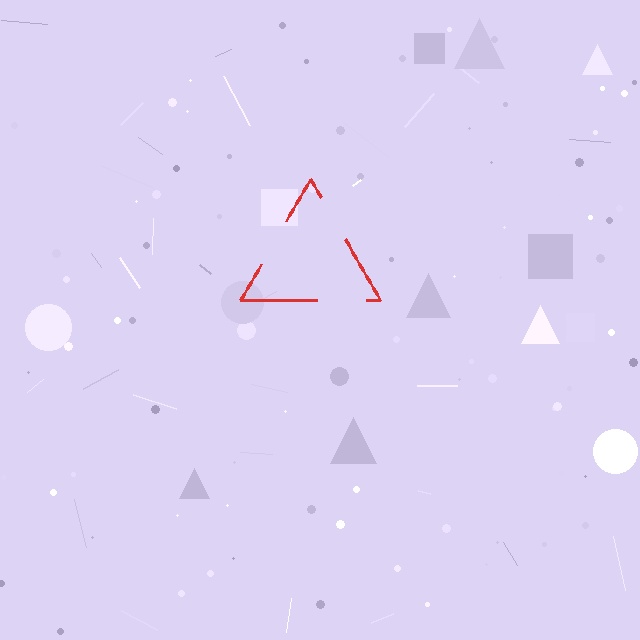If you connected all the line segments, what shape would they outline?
They would outline a triangle.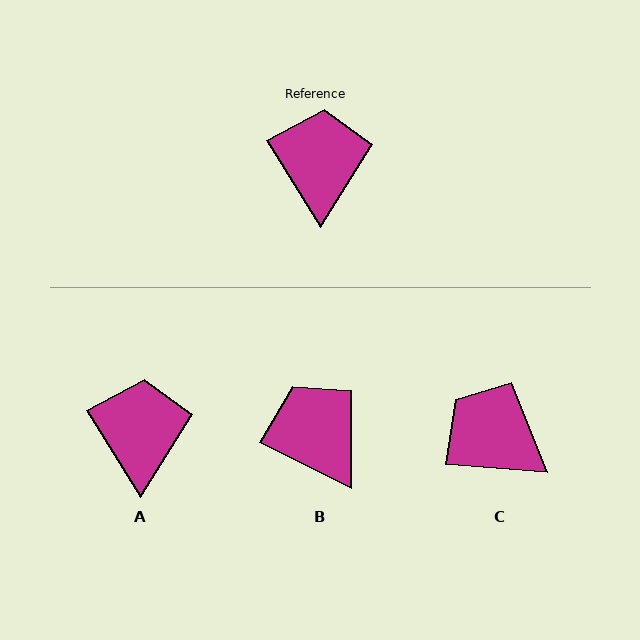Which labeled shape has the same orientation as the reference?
A.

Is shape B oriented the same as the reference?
No, it is off by about 32 degrees.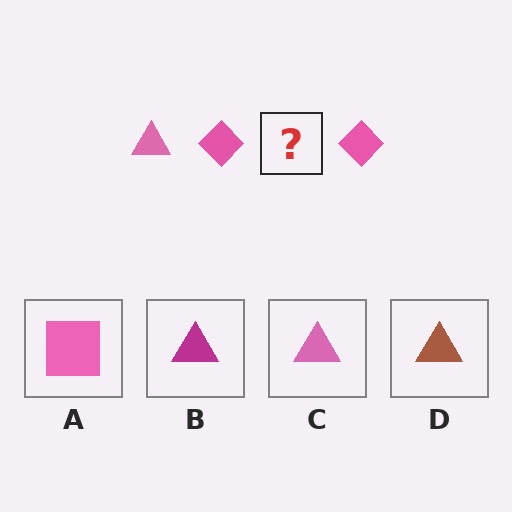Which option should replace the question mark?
Option C.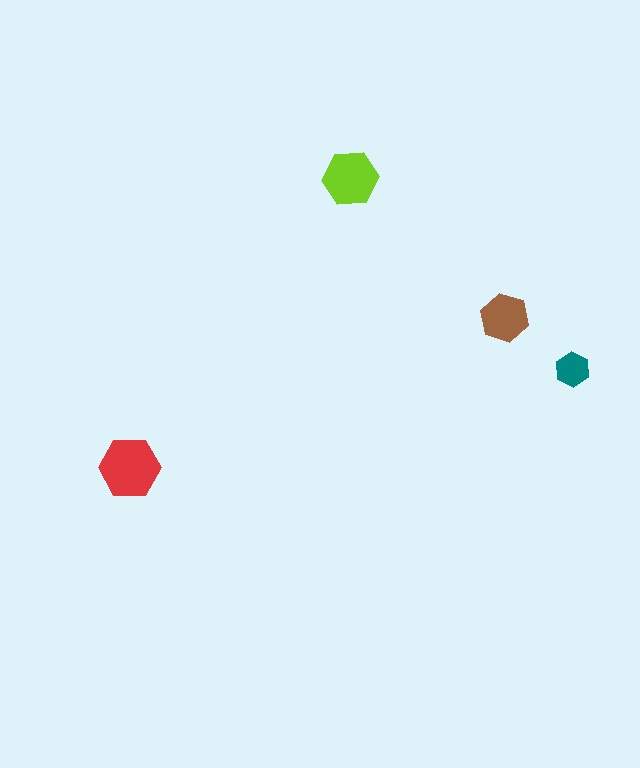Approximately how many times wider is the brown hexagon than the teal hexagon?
About 1.5 times wider.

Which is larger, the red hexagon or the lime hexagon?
The red one.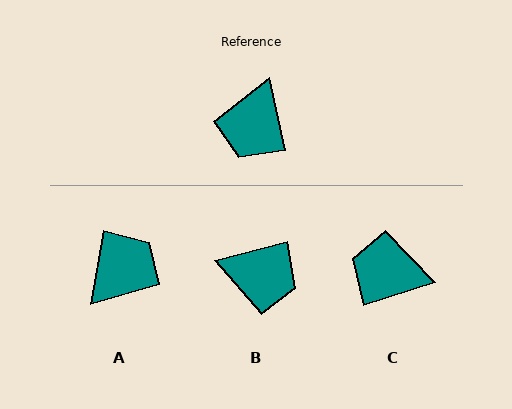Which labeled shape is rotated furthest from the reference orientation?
A, about 158 degrees away.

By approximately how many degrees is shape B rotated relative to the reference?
Approximately 92 degrees counter-clockwise.